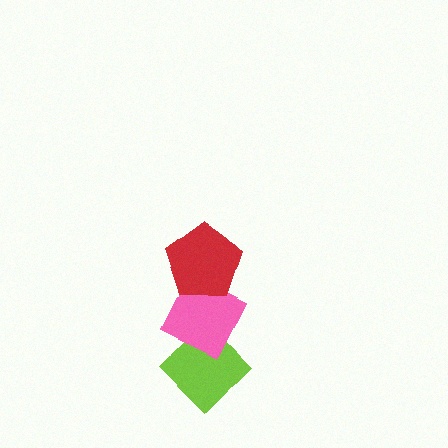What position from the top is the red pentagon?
The red pentagon is 1st from the top.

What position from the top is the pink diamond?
The pink diamond is 2nd from the top.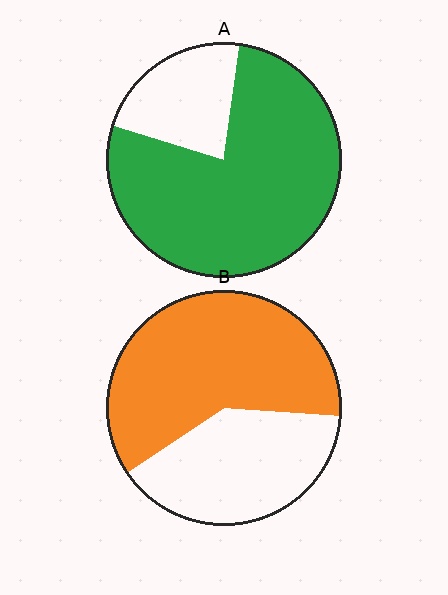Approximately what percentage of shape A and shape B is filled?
A is approximately 80% and B is approximately 60%.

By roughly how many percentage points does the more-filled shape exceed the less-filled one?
By roughly 15 percentage points (A over B).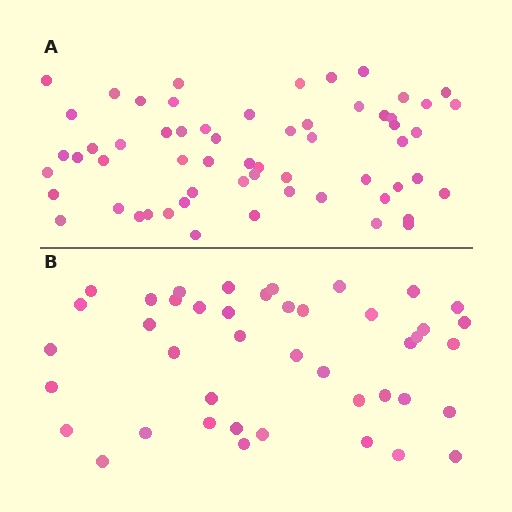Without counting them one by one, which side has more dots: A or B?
Region A (the top region) has more dots.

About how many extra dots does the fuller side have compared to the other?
Region A has approximately 15 more dots than region B.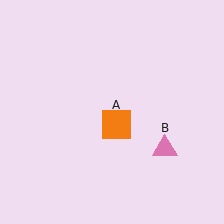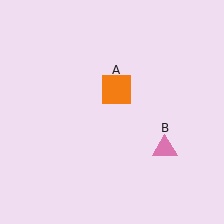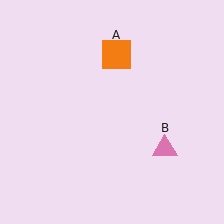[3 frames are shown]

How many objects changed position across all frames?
1 object changed position: orange square (object A).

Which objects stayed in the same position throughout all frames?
Pink triangle (object B) remained stationary.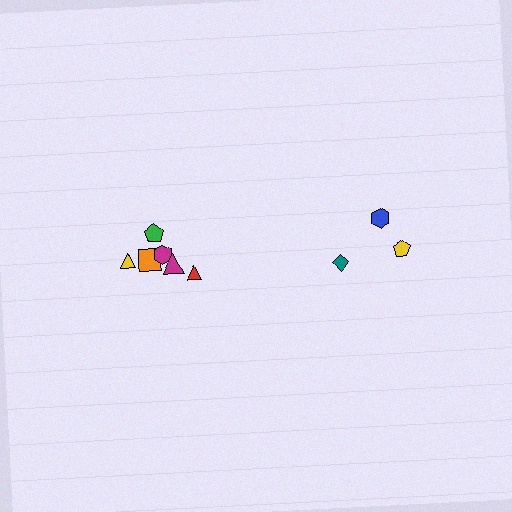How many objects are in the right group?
There are 3 objects.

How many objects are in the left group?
There are 6 objects.